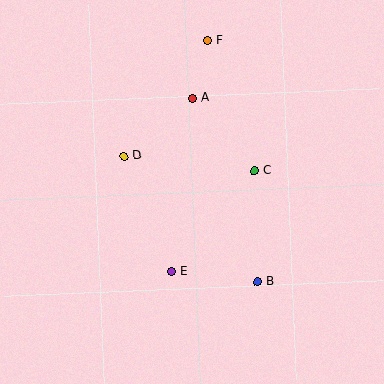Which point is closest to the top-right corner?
Point F is closest to the top-right corner.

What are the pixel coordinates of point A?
Point A is at (193, 98).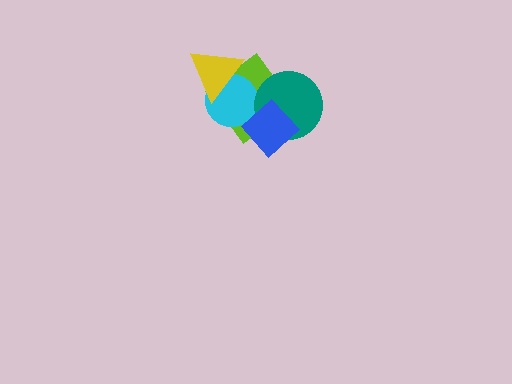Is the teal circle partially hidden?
Yes, it is partially covered by another shape.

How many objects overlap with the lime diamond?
4 objects overlap with the lime diamond.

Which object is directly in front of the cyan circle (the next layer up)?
The yellow triangle is directly in front of the cyan circle.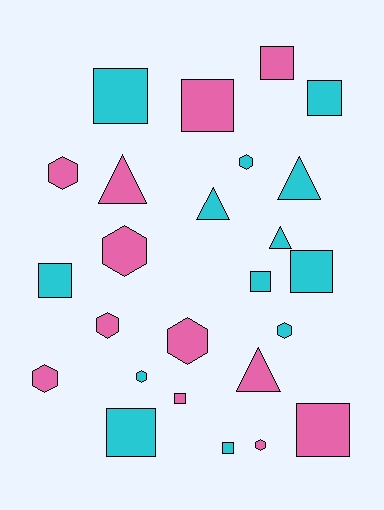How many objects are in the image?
There are 25 objects.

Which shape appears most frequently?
Square, with 11 objects.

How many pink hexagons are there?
There are 6 pink hexagons.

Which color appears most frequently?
Cyan, with 13 objects.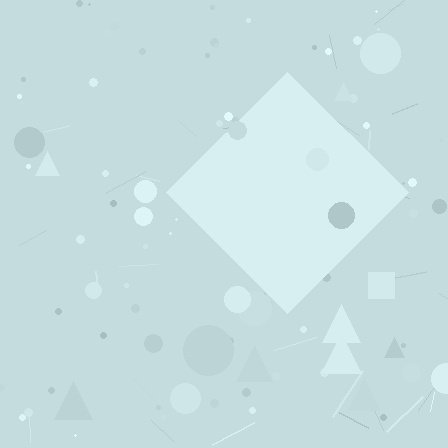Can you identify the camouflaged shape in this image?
The camouflaged shape is a diamond.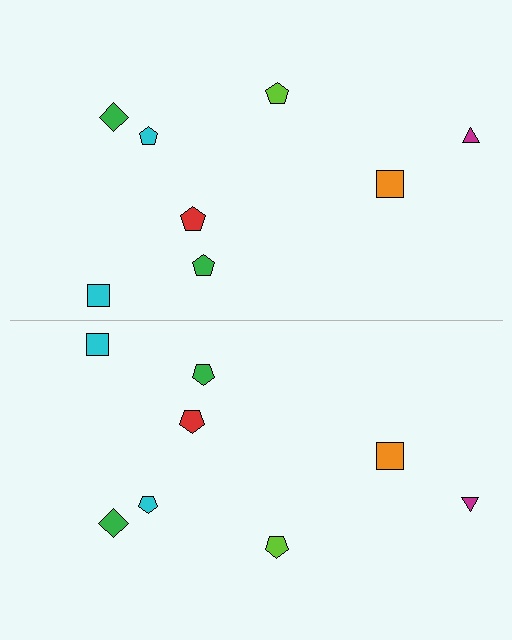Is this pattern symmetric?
Yes, this pattern has bilateral (reflection) symmetry.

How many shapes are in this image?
There are 16 shapes in this image.